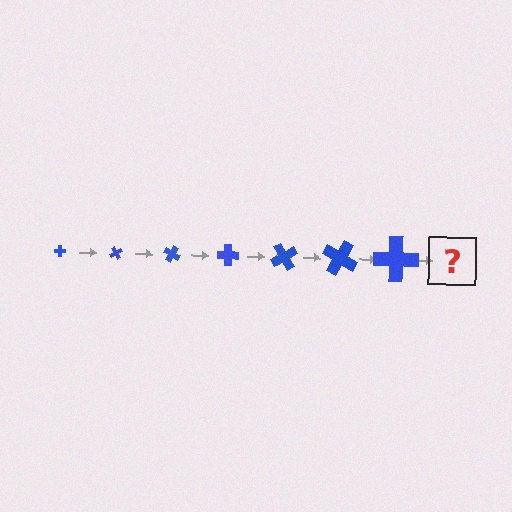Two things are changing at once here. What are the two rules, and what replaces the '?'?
The two rules are that the cross grows larger each step and it rotates 60 degrees each step. The '?' should be a cross, larger than the previous one and rotated 420 degrees from the start.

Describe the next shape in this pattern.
It should be a cross, larger than the previous one and rotated 420 degrees from the start.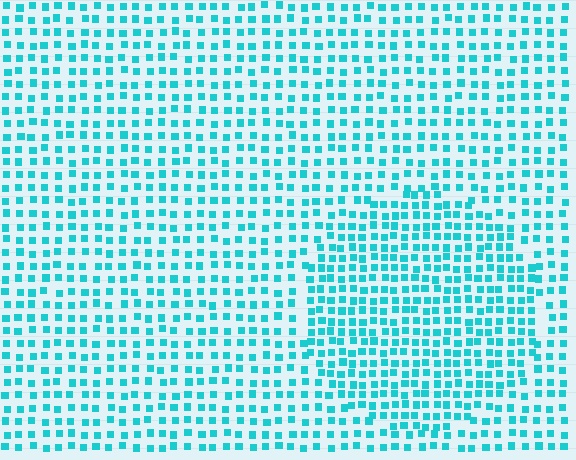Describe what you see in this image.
The image contains small cyan elements arranged at two different densities. A circle-shaped region is visible where the elements are more densely packed than the surrounding area.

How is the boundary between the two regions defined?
The boundary is defined by a change in element density (approximately 1.5x ratio). All elements are the same color, size, and shape.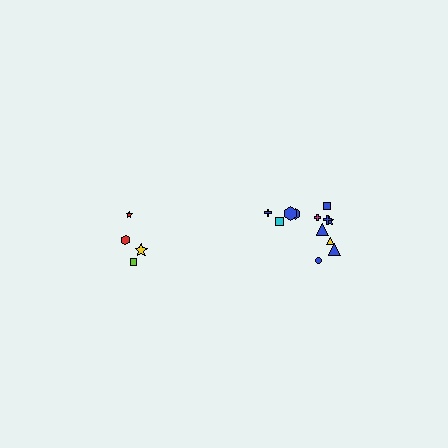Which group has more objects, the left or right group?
The right group.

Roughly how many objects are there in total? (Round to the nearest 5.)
Roughly 15 objects in total.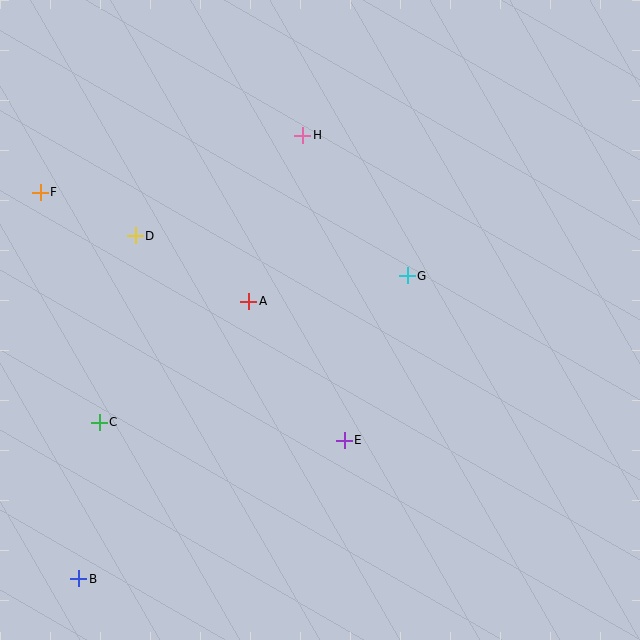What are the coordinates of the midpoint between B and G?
The midpoint between B and G is at (243, 427).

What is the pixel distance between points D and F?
The distance between D and F is 105 pixels.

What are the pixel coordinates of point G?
Point G is at (407, 276).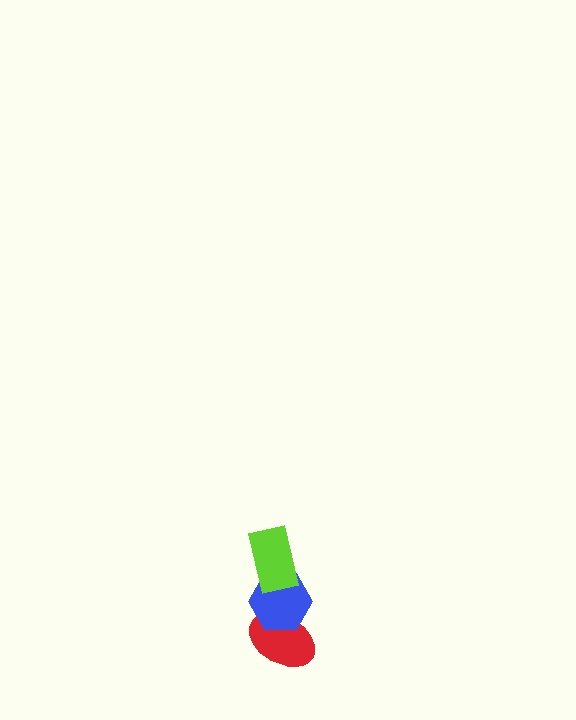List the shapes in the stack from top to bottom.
From top to bottom: the lime rectangle, the blue hexagon, the red ellipse.